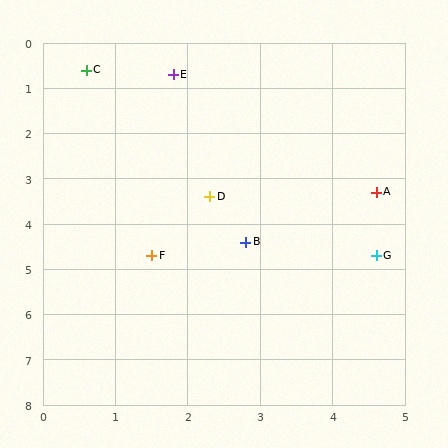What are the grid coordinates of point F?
Point F is at approximately (1.5, 4.7).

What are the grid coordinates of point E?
Point E is at approximately (1.8, 0.7).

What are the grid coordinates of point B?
Point B is at approximately (2.8, 4.4).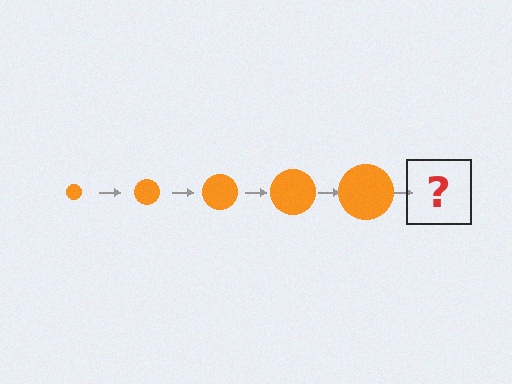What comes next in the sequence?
The next element should be an orange circle, larger than the previous one.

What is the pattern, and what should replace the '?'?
The pattern is that the circle gets progressively larger each step. The '?' should be an orange circle, larger than the previous one.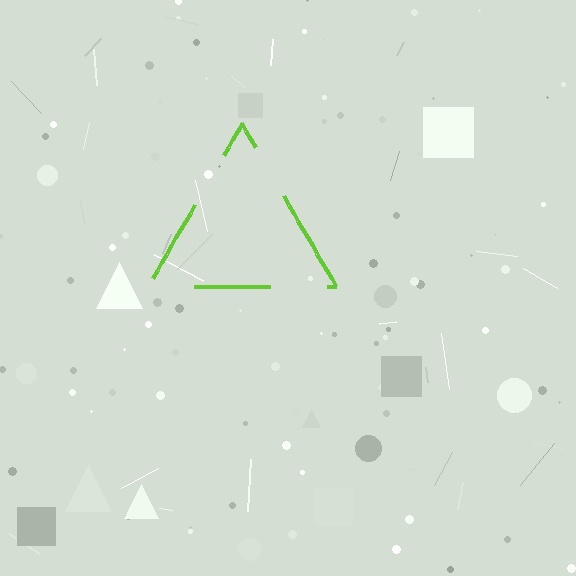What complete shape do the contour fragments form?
The contour fragments form a triangle.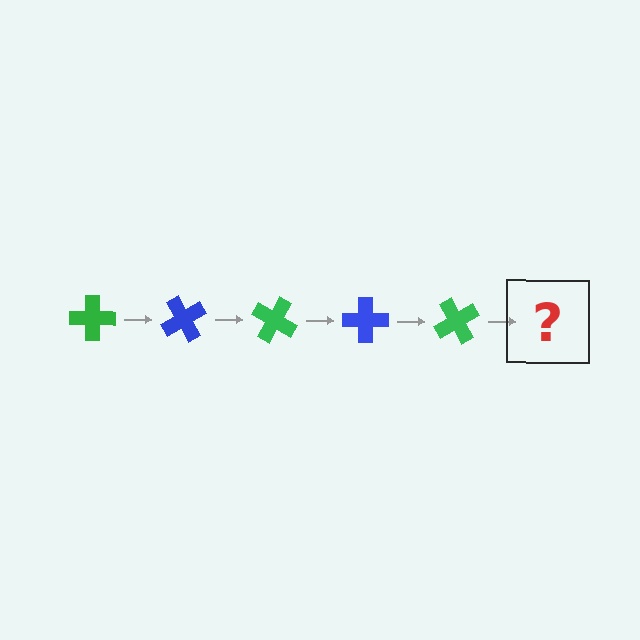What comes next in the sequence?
The next element should be a blue cross, rotated 300 degrees from the start.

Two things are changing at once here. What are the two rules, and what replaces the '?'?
The two rules are that it rotates 60 degrees each step and the color cycles through green and blue. The '?' should be a blue cross, rotated 300 degrees from the start.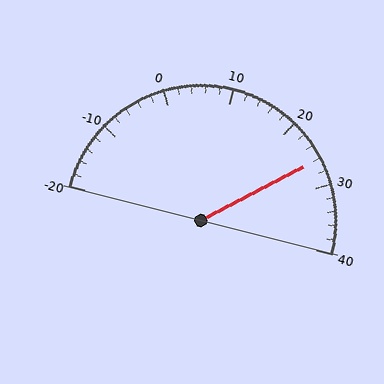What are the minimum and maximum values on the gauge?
The gauge ranges from -20 to 40.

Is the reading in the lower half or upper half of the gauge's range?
The reading is in the upper half of the range (-20 to 40).